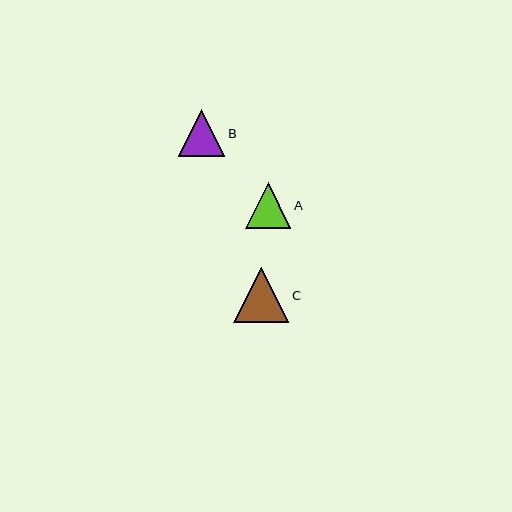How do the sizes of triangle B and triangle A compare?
Triangle B and triangle A are approximately the same size.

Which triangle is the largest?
Triangle C is the largest with a size of approximately 55 pixels.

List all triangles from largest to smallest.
From largest to smallest: C, B, A.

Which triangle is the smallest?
Triangle A is the smallest with a size of approximately 46 pixels.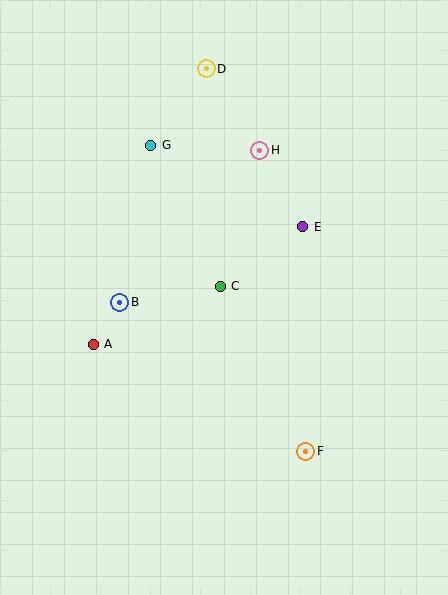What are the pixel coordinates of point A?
Point A is at (93, 344).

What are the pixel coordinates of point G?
Point G is at (151, 146).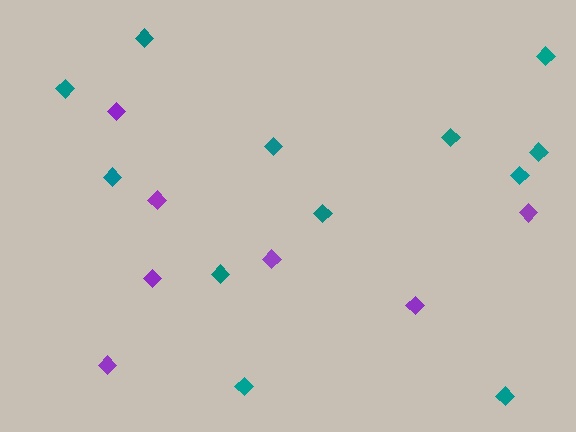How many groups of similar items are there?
There are 2 groups: one group of teal diamonds (12) and one group of purple diamonds (7).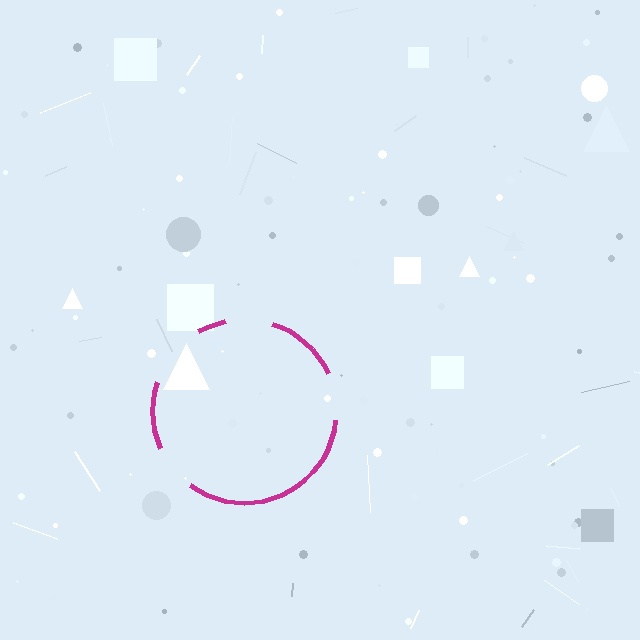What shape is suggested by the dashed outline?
The dashed outline suggests a circle.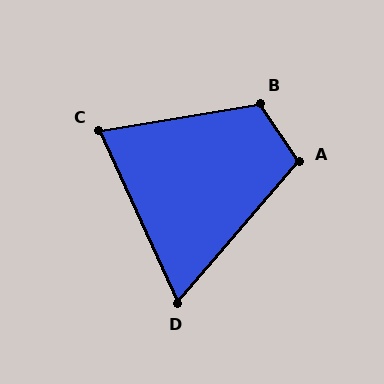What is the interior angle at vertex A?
Approximately 105 degrees (obtuse).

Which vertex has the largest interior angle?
B, at approximately 115 degrees.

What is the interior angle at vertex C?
Approximately 75 degrees (acute).